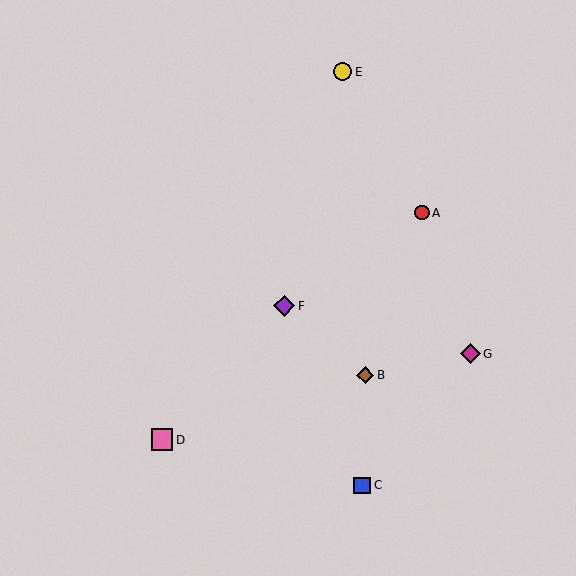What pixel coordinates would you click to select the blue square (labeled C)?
Click at (362, 485) to select the blue square C.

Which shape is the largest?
The pink square (labeled D) is the largest.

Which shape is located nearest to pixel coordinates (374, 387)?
The brown diamond (labeled B) at (365, 375) is nearest to that location.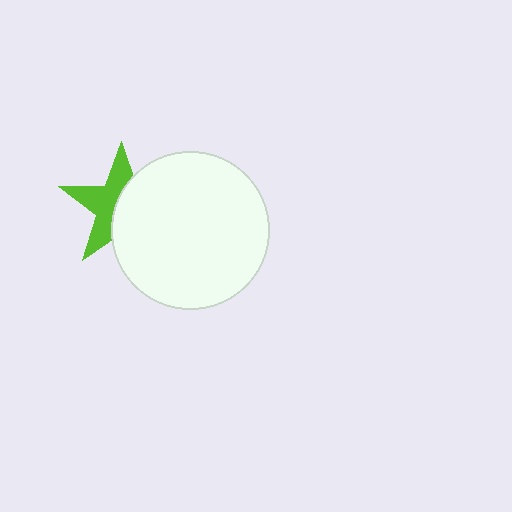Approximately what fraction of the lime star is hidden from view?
Roughly 50% of the lime star is hidden behind the white circle.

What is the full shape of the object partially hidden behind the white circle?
The partially hidden object is a lime star.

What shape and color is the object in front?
The object in front is a white circle.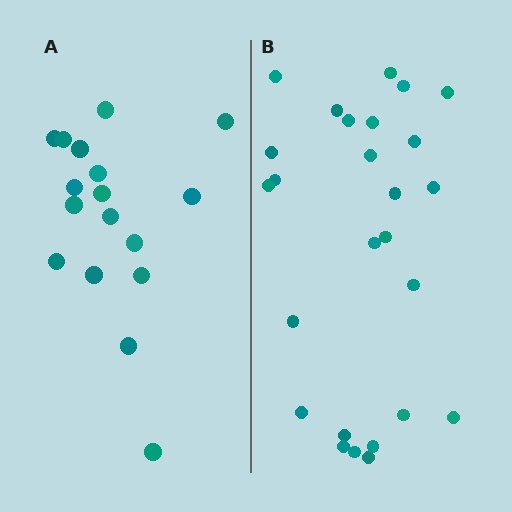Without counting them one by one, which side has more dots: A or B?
Region B (the right region) has more dots.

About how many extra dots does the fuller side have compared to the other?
Region B has roughly 8 or so more dots than region A.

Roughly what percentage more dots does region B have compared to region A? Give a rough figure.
About 55% more.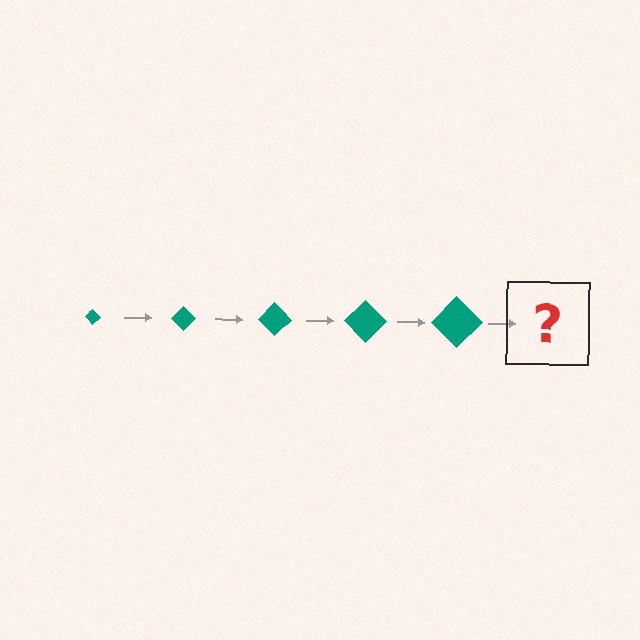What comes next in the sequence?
The next element should be a teal diamond, larger than the previous one.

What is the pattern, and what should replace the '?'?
The pattern is that the diamond gets progressively larger each step. The '?' should be a teal diamond, larger than the previous one.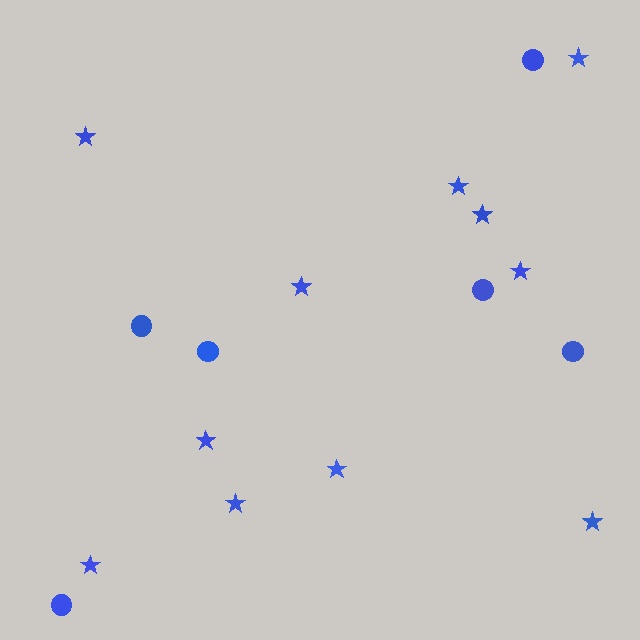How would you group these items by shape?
There are 2 groups: one group of stars (11) and one group of circles (6).